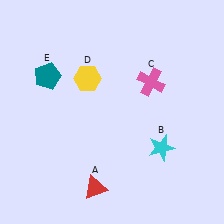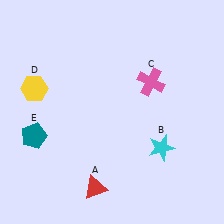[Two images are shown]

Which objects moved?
The objects that moved are: the yellow hexagon (D), the teal pentagon (E).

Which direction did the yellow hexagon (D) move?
The yellow hexagon (D) moved left.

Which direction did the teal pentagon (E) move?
The teal pentagon (E) moved down.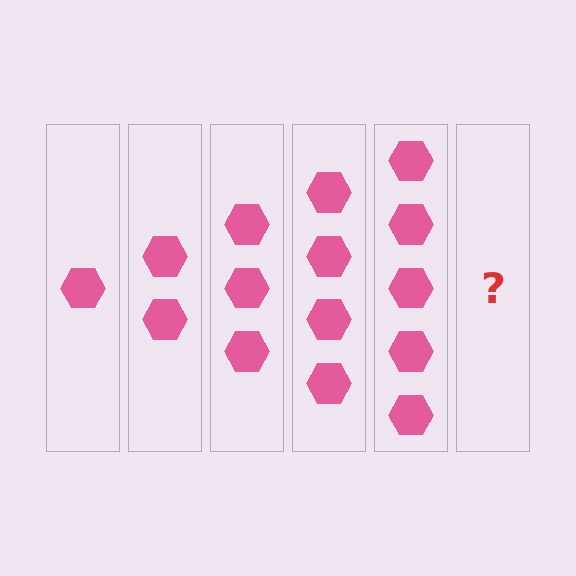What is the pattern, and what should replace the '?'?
The pattern is that each step adds one more hexagon. The '?' should be 6 hexagons.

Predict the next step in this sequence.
The next step is 6 hexagons.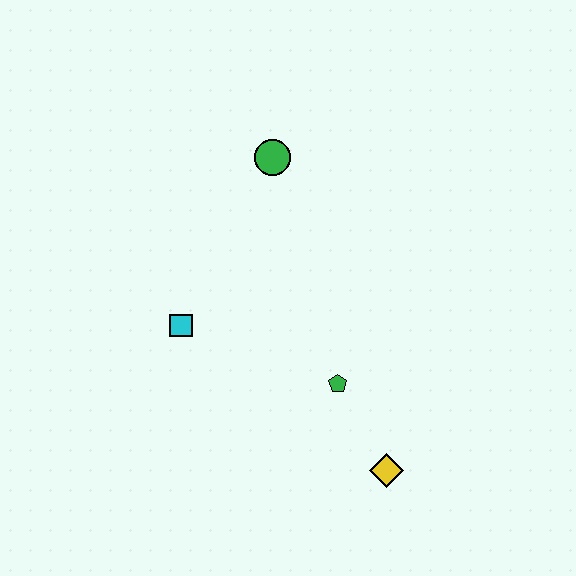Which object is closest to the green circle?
The cyan square is closest to the green circle.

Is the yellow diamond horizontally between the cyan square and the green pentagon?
No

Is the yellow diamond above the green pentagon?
No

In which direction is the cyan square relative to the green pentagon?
The cyan square is to the left of the green pentagon.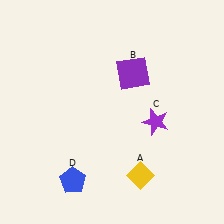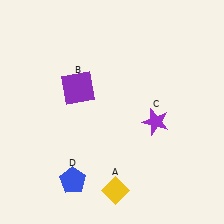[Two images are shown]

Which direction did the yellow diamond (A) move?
The yellow diamond (A) moved left.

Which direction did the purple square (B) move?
The purple square (B) moved left.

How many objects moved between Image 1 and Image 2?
2 objects moved between the two images.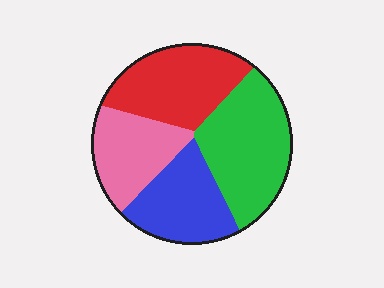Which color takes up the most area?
Green, at roughly 30%.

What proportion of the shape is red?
Red takes up about one quarter (1/4) of the shape.